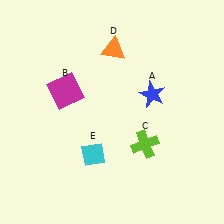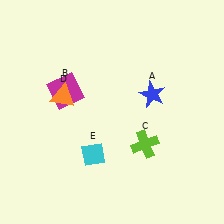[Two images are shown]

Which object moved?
The orange triangle (D) moved left.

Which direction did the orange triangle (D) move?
The orange triangle (D) moved left.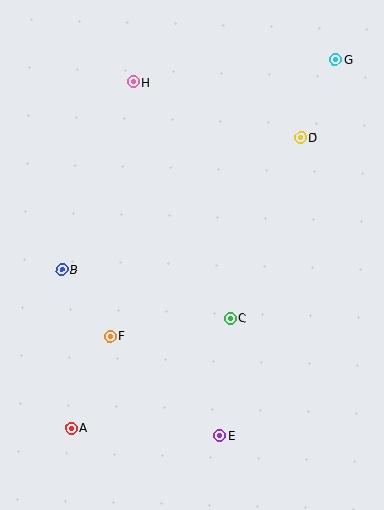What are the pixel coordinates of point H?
Point H is at (133, 82).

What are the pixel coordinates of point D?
Point D is at (301, 138).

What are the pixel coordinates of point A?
Point A is at (71, 428).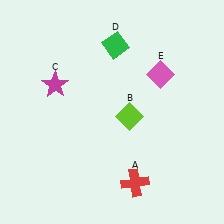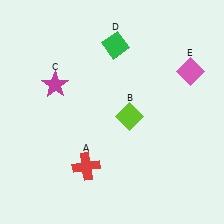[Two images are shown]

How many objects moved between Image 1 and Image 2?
2 objects moved between the two images.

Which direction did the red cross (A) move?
The red cross (A) moved left.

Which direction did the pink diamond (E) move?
The pink diamond (E) moved right.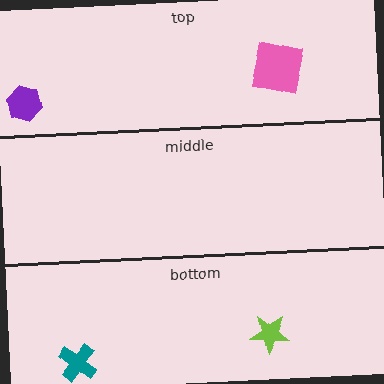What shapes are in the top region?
The purple hexagon, the pink square.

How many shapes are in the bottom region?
2.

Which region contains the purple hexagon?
The top region.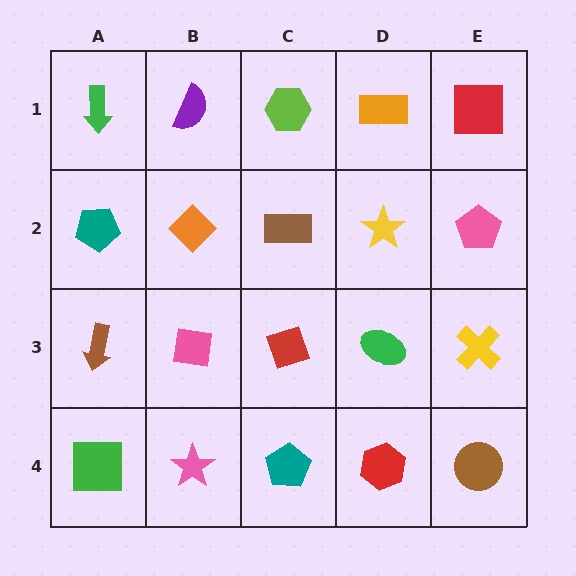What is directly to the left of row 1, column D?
A lime hexagon.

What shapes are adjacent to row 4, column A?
A brown arrow (row 3, column A), a pink star (row 4, column B).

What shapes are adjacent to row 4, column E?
A yellow cross (row 3, column E), a red hexagon (row 4, column D).